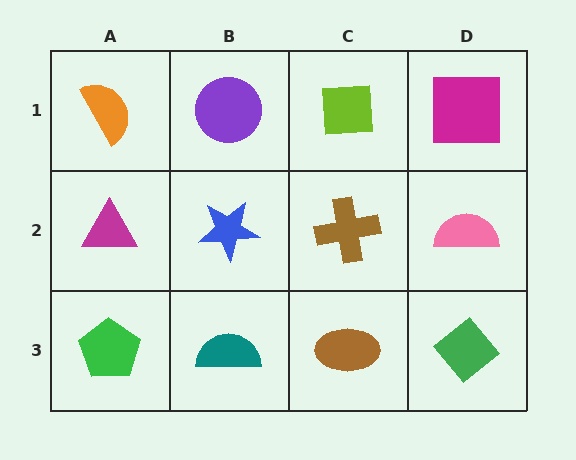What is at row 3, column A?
A green pentagon.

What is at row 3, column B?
A teal semicircle.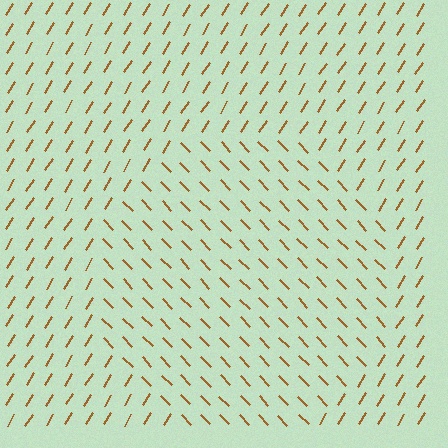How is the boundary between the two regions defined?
The boundary is defined purely by a change in line orientation (approximately 76 degrees difference). All lines are the same color and thickness.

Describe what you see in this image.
The image is filled with small brown line segments. A circle region in the image has lines oriented differently from the surrounding lines, creating a visible texture boundary.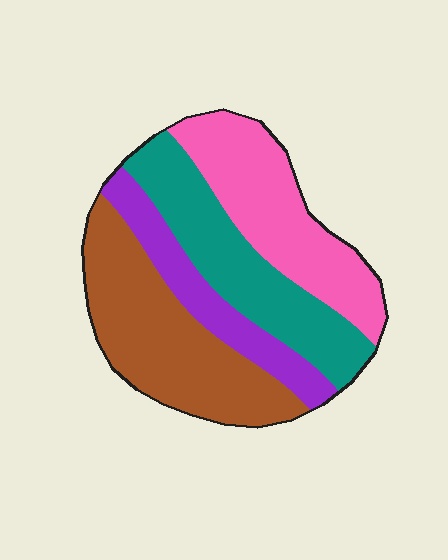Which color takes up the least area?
Purple, at roughly 15%.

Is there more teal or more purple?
Teal.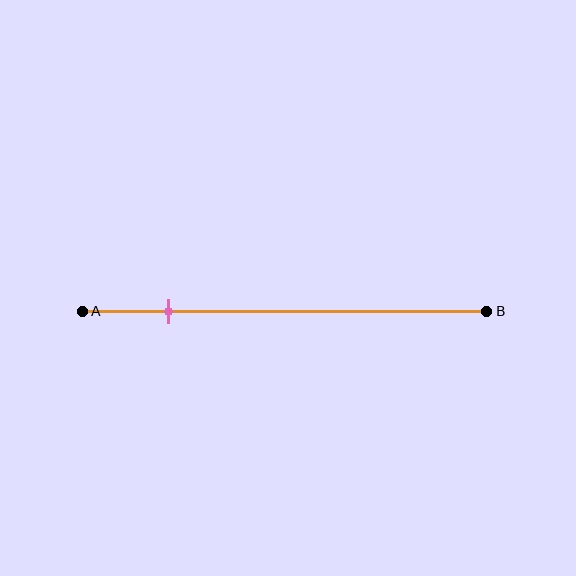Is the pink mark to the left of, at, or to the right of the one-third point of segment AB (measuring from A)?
The pink mark is to the left of the one-third point of segment AB.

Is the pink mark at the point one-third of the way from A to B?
No, the mark is at about 20% from A, not at the 33% one-third point.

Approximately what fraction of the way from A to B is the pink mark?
The pink mark is approximately 20% of the way from A to B.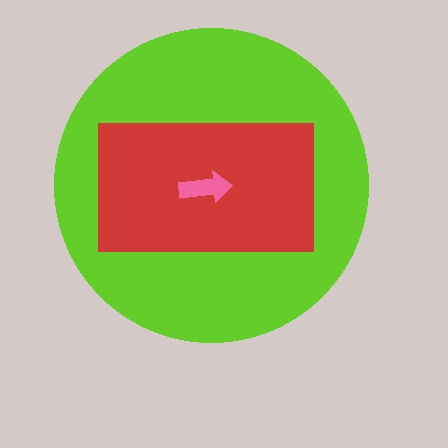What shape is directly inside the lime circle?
The red rectangle.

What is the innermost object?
The pink arrow.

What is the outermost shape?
The lime circle.